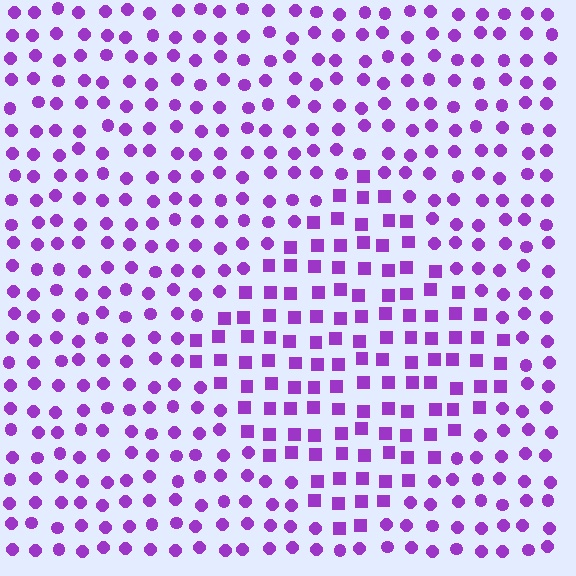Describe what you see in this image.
The image is filled with small purple elements arranged in a uniform grid. A diamond-shaped region contains squares, while the surrounding area contains circles. The boundary is defined purely by the change in element shape.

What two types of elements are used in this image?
The image uses squares inside the diamond region and circles outside it.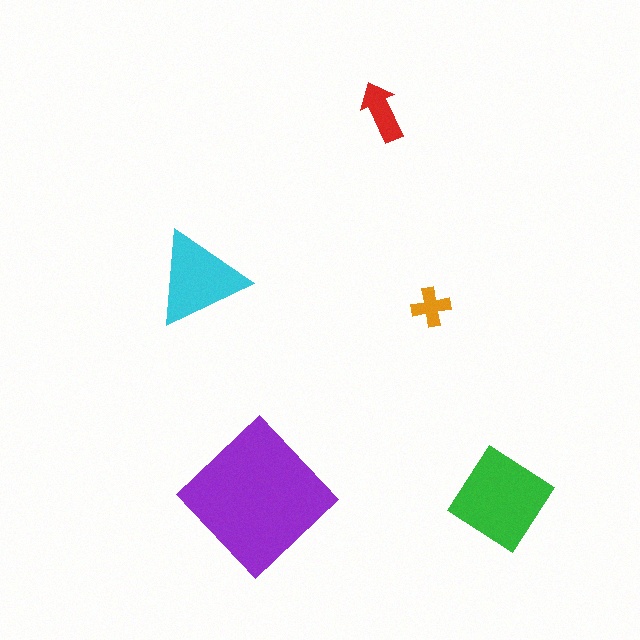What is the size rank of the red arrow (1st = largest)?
4th.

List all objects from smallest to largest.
The orange cross, the red arrow, the cyan triangle, the green diamond, the purple diamond.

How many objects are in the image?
There are 5 objects in the image.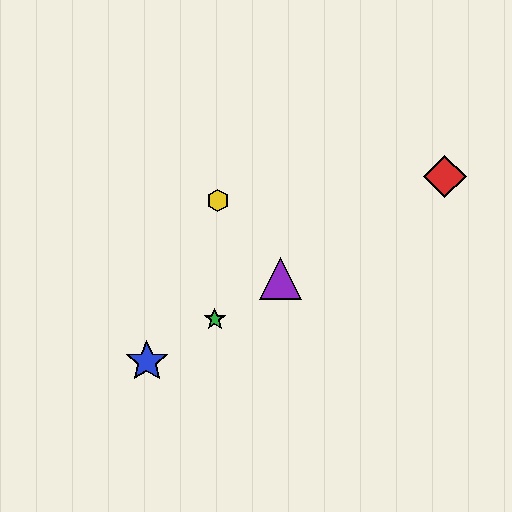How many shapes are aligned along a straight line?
4 shapes (the red diamond, the blue star, the green star, the purple triangle) are aligned along a straight line.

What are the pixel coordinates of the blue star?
The blue star is at (147, 362).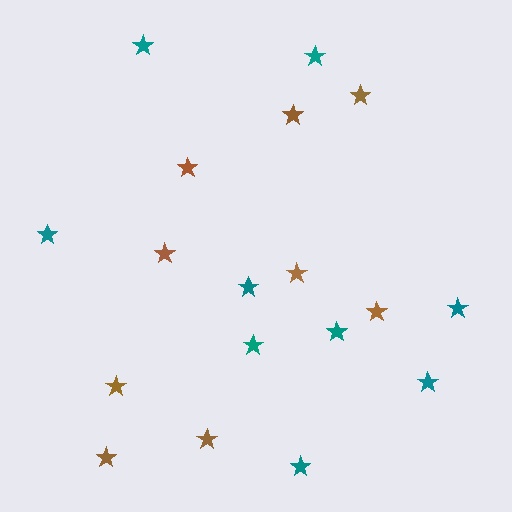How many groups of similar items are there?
There are 2 groups: one group of teal stars (9) and one group of brown stars (9).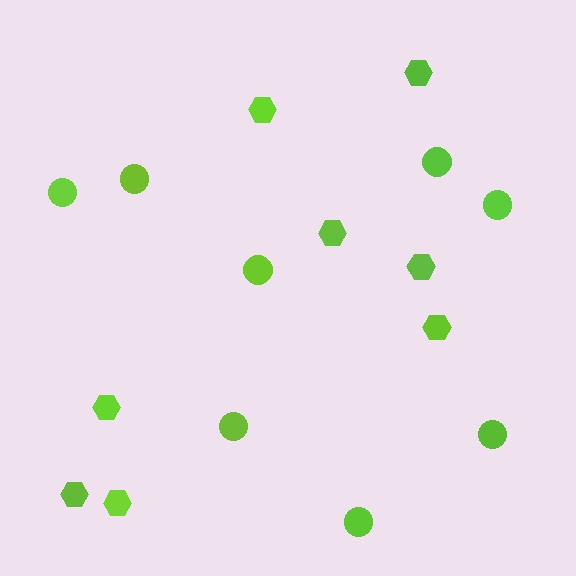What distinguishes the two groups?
There are 2 groups: one group of circles (8) and one group of hexagons (8).